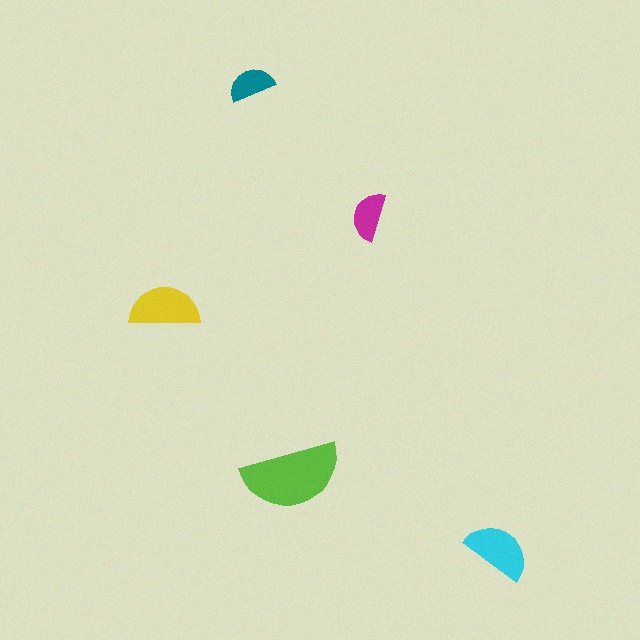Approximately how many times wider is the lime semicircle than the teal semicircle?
About 2 times wider.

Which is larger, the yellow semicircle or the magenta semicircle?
The yellow one.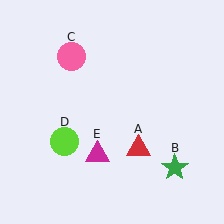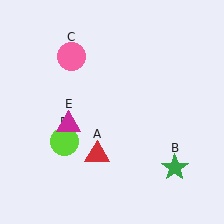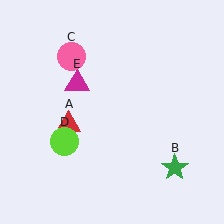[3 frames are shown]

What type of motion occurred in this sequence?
The red triangle (object A), magenta triangle (object E) rotated clockwise around the center of the scene.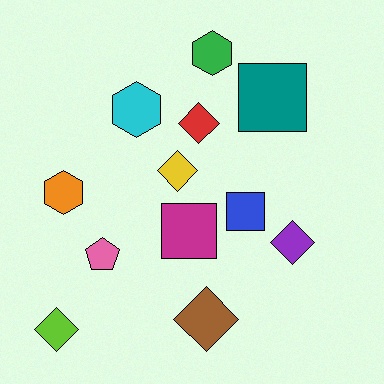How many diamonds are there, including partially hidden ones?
There are 5 diamonds.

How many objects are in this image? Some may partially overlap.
There are 12 objects.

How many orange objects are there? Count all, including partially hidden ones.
There is 1 orange object.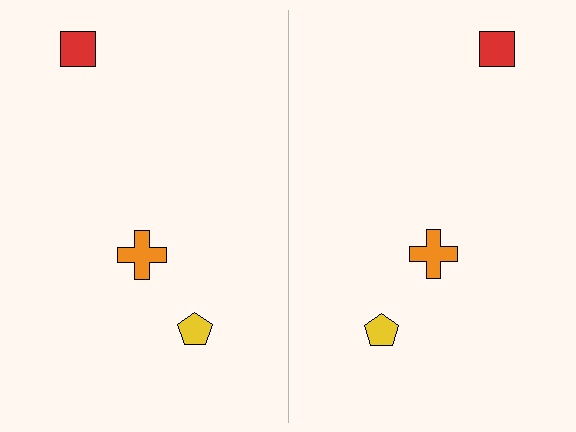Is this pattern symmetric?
Yes, this pattern has bilateral (reflection) symmetry.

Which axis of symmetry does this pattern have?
The pattern has a vertical axis of symmetry running through the center of the image.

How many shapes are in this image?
There are 6 shapes in this image.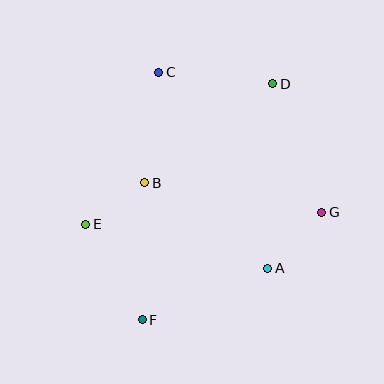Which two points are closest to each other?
Points B and E are closest to each other.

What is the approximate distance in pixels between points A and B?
The distance between A and B is approximately 150 pixels.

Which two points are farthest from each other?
Points D and F are farthest from each other.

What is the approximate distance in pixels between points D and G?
The distance between D and G is approximately 137 pixels.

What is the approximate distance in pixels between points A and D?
The distance between A and D is approximately 185 pixels.